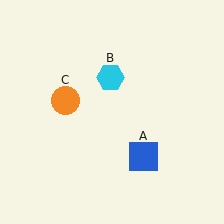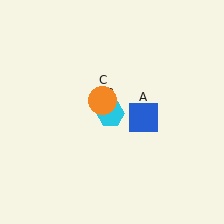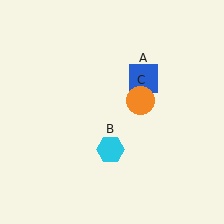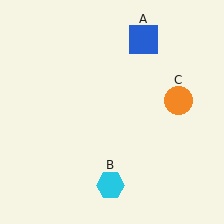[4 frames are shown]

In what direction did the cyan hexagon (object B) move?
The cyan hexagon (object B) moved down.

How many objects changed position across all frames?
3 objects changed position: blue square (object A), cyan hexagon (object B), orange circle (object C).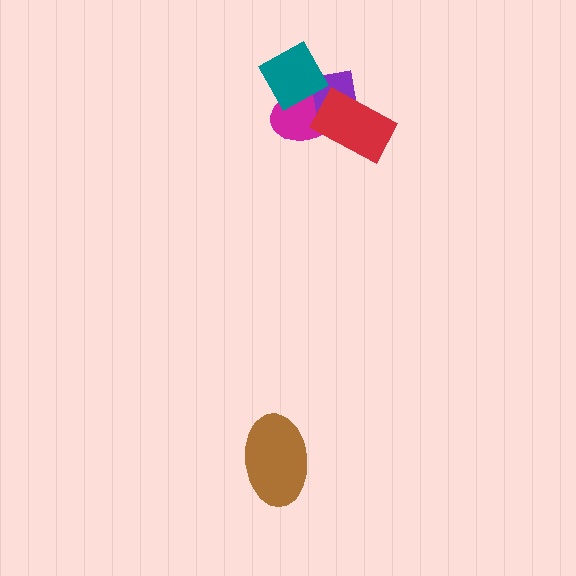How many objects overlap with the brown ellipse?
0 objects overlap with the brown ellipse.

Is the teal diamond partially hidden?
No, no other shape covers it.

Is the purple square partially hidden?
Yes, it is partially covered by another shape.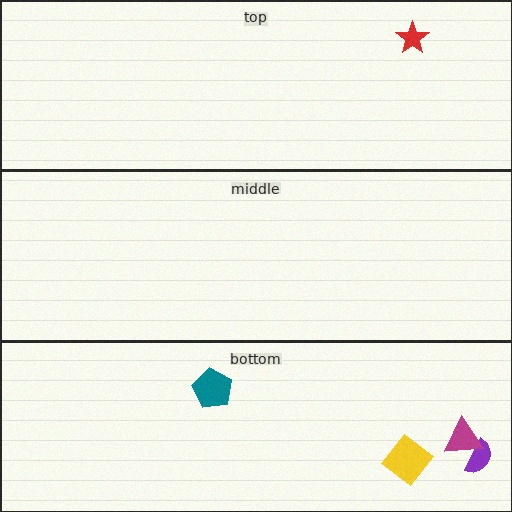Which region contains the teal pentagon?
The bottom region.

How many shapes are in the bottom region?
4.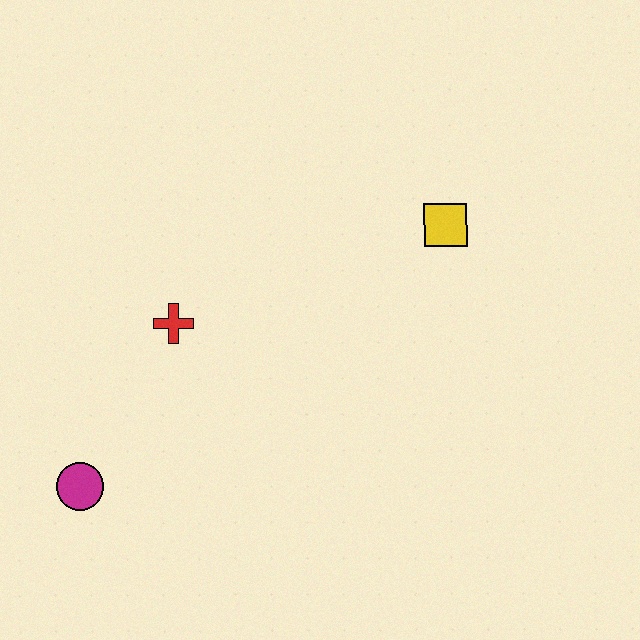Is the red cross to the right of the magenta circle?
Yes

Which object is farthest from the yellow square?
The magenta circle is farthest from the yellow square.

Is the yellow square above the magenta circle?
Yes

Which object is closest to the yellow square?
The red cross is closest to the yellow square.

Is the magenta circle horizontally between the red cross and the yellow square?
No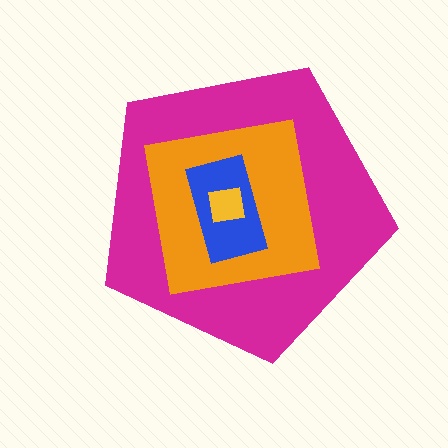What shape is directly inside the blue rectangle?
The yellow square.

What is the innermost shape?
The yellow square.